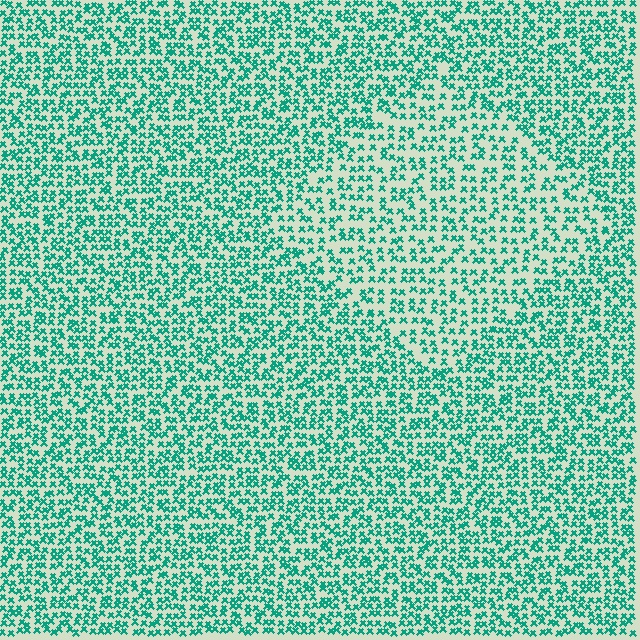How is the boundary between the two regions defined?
The boundary is defined by a change in element density (approximately 1.6x ratio). All elements are the same color, size, and shape.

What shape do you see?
I see a diamond.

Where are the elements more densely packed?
The elements are more densely packed outside the diamond boundary.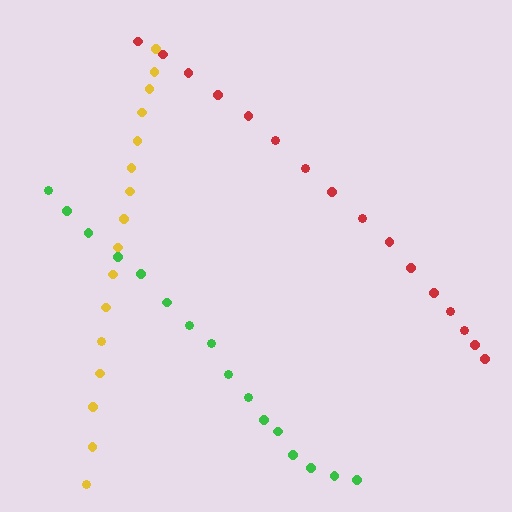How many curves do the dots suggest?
There are 3 distinct paths.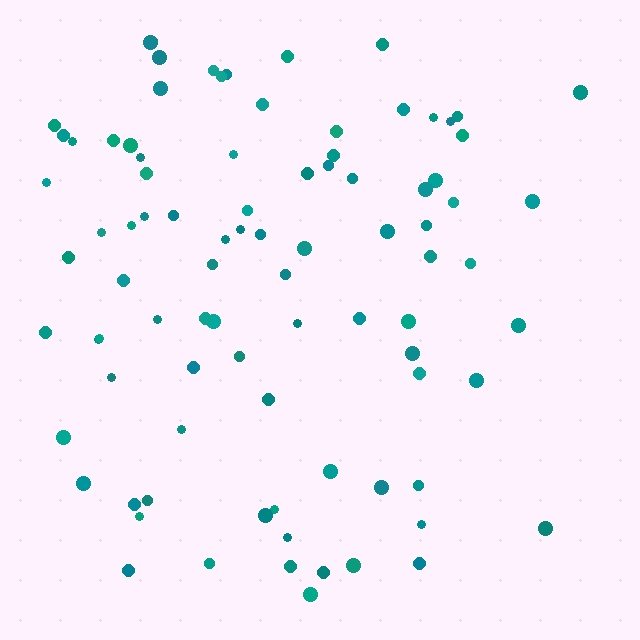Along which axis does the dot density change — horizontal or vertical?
Horizontal.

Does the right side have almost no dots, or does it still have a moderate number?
Still a moderate number, just noticeably fewer than the left.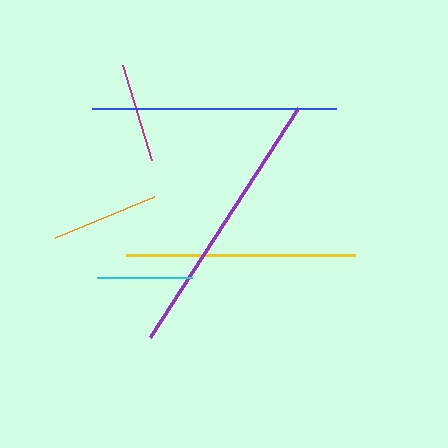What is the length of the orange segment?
The orange segment is approximately 108 pixels long.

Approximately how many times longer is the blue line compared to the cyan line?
The blue line is approximately 2.6 times the length of the cyan line.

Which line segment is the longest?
The purple line is the longest at approximately 273 pixels.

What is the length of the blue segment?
The blue segment is approximately 244 pixels long.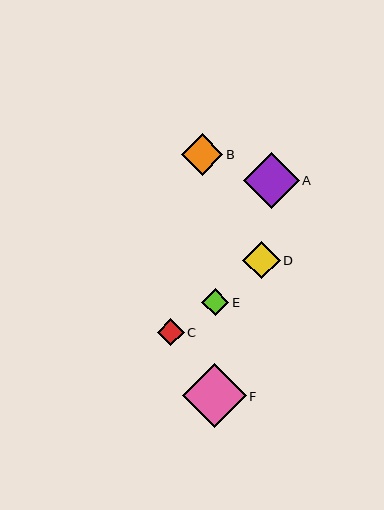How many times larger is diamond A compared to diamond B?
Diamond A is approximately 1.4 times the size of diamond B.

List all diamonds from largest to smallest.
From largest to smallest: F, A, B, D, C, E.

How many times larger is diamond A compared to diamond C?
Diamond A is approximately 2.1 times the size of diamond C.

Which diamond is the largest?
Diamond F is the largest with a size of approximately 64 pixels.